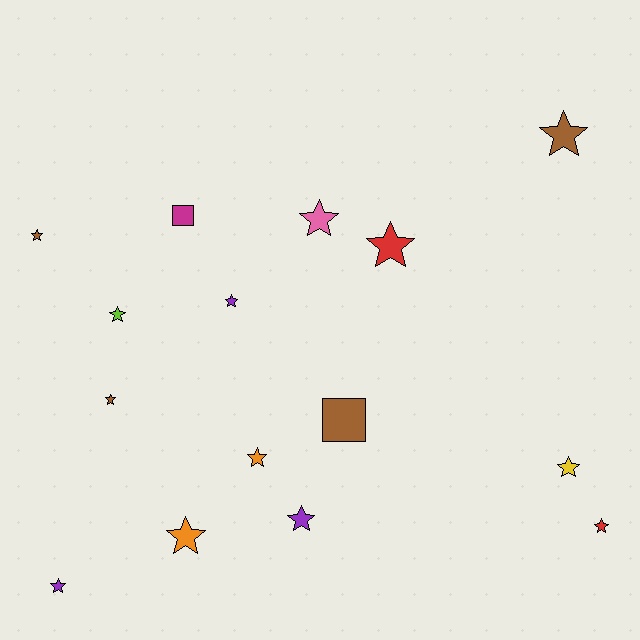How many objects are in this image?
There are 15 objects.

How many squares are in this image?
There are 2 squares.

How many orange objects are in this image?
There are 2 orange objects.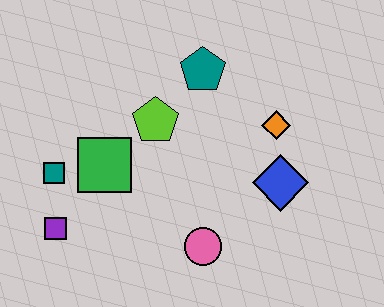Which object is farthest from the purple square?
The orange diamond is farthest from the purple square.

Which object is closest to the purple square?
The teal square is closest to the purple square.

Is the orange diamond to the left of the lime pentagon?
No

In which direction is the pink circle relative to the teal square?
The pink circle is to the right of the teal square.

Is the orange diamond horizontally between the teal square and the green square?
No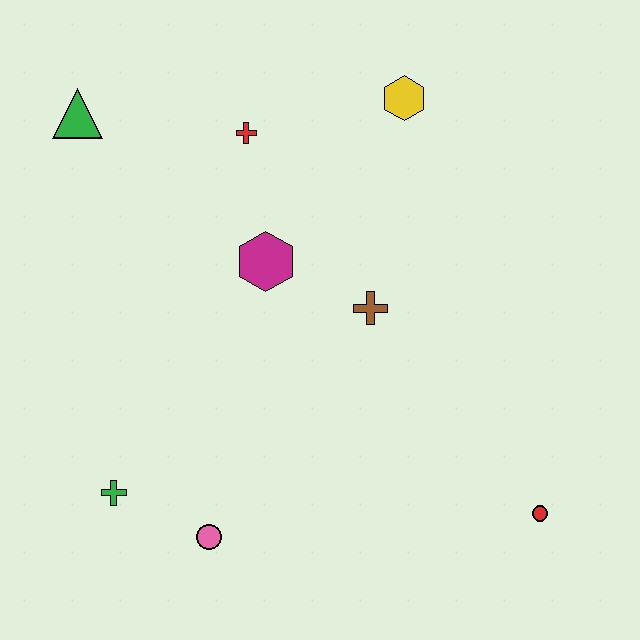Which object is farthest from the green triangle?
The red circle is farthest from the green triangle.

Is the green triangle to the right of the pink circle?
No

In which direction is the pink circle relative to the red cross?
The pink circle is below the red cross.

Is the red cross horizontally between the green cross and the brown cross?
Yes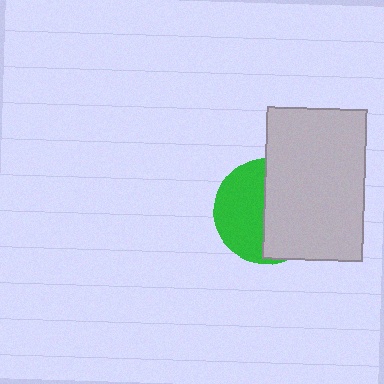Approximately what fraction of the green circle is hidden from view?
Roughly 54% of the green circle is hidden behind the light gray rectangle.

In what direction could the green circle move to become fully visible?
The green circle could move left. That would shift it out from behind the light gray rectangle entirely.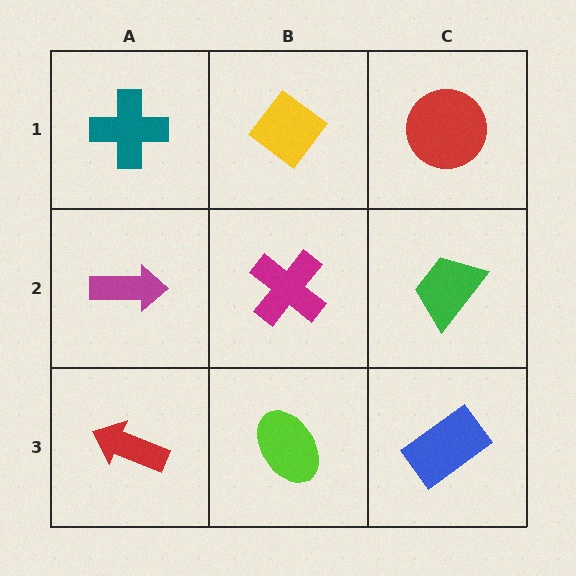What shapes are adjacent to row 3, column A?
A magenta arrow (row 2, column A), a lime ellipse (row 3, column B).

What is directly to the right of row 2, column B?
A green trapezoid.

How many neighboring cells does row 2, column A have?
3.